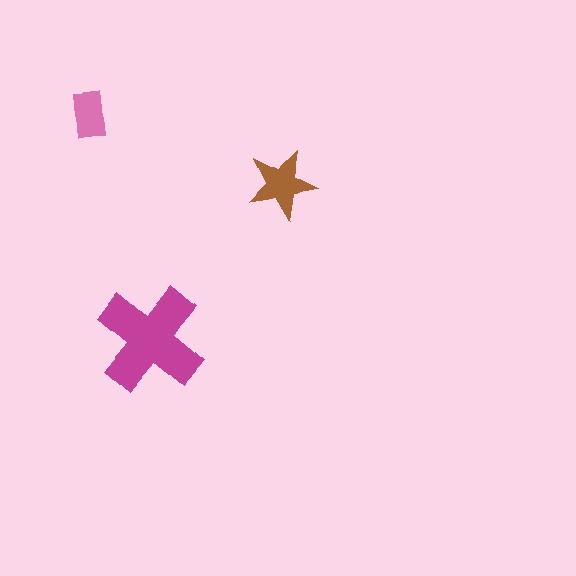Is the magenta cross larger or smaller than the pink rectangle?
Larger.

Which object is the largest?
The magenta cross.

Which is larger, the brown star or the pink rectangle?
The brown star.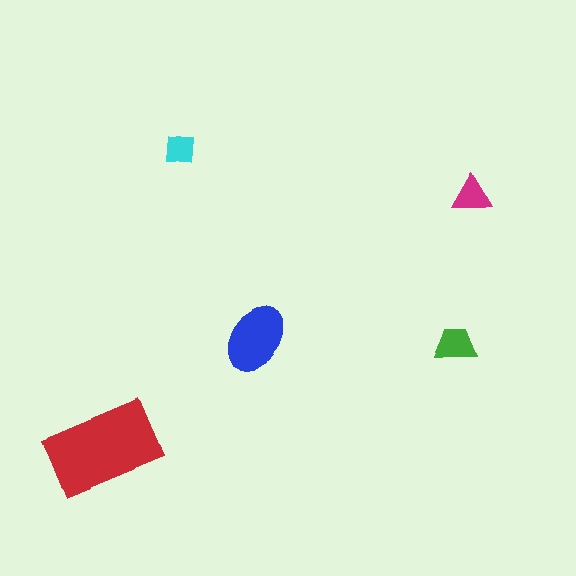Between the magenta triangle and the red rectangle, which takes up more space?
The red rectangle.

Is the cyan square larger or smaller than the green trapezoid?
Smaller.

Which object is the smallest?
The cyan square.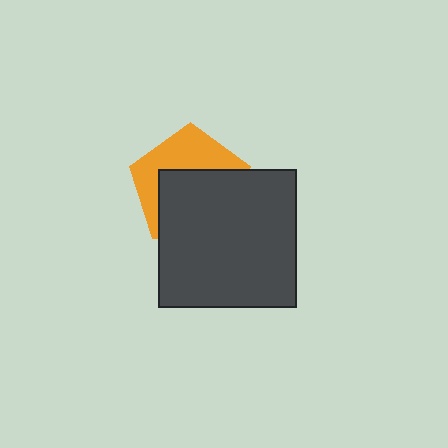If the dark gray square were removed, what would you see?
You would see the complete orange pentagon.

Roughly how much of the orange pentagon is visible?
A small part of it is visible (roughly 43%).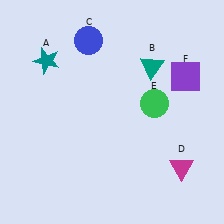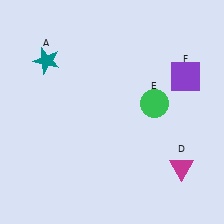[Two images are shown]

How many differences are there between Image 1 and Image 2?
There are 2 differences between the two images.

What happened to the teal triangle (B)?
The teal triangle (B) was removed in Image 2. It was in the top-right area of Image 1.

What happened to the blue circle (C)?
The blue circle (C) was removed in Image 2. It was in the top-left area of Image 1.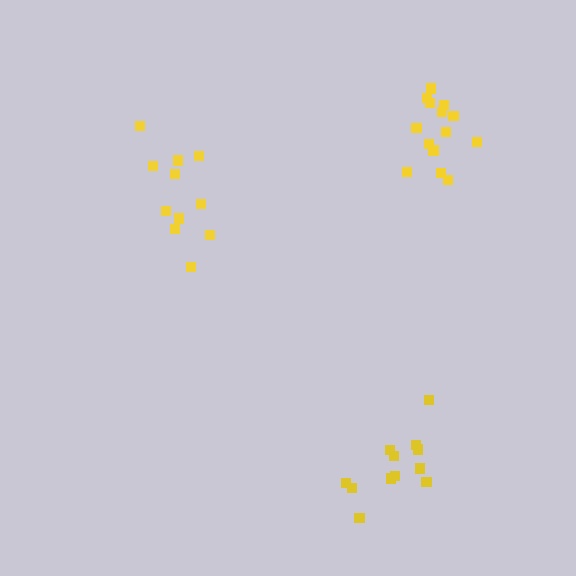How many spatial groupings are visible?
There are 3 spatial groupings.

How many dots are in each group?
Group 1: 12 dots, Group 2: 11 dots, Group 3: 14 dots (37 total).